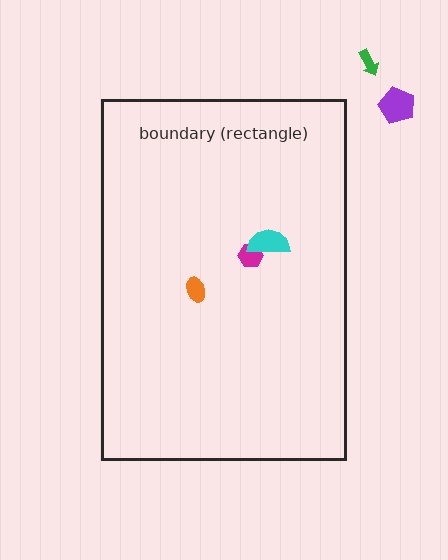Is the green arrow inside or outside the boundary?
Outside.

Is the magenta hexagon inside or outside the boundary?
Inside.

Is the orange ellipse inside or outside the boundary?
Inside.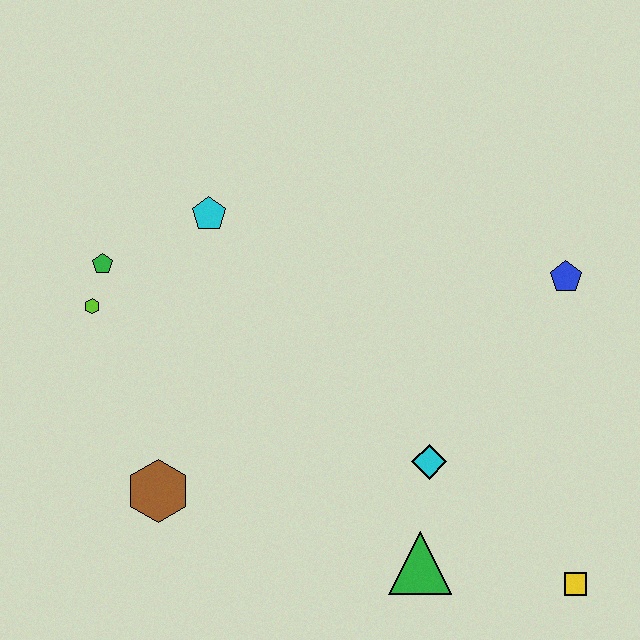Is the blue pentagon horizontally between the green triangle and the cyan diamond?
No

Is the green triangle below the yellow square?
No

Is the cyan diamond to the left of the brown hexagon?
No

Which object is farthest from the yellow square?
The green pentagon is farthest from the yellow square.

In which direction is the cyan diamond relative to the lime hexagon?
The cyan diamond is to the right of the lime hexagon.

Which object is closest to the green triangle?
The cyan diamond is closest to the green triangle.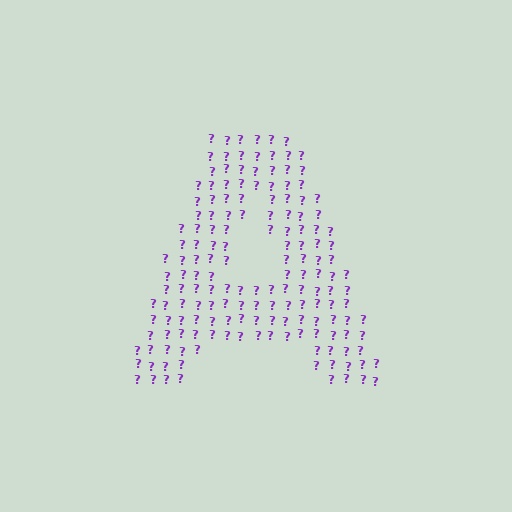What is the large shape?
The large shape is the letter A.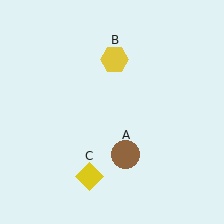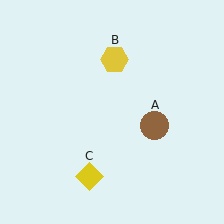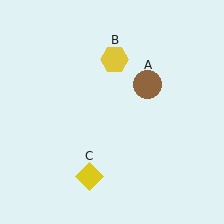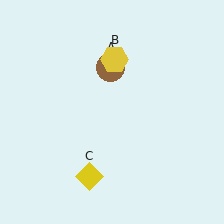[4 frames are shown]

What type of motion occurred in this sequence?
The brown circle (object A) rotated counterclockwise around the center of the scene.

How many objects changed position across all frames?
1 object changed position: brown circle (object A).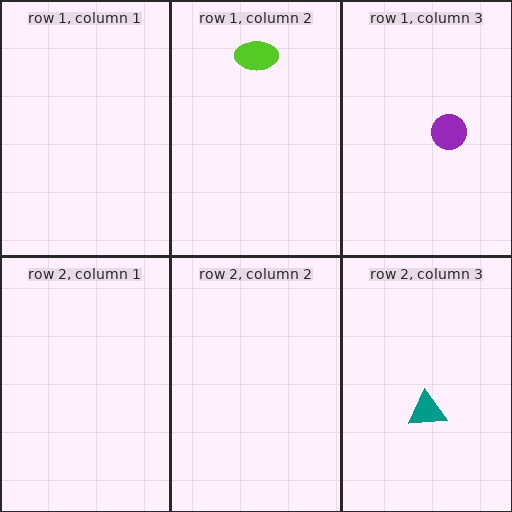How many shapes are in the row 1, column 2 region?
1.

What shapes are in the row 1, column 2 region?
The lime ellipse.